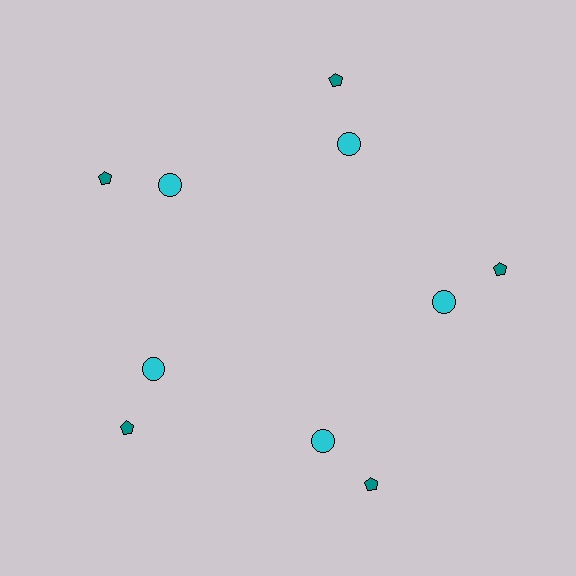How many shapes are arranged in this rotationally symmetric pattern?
There are 10 shapes, arranged in 5 groups of 2.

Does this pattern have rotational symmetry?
Yes, this pattern has 5-fold rotational symmetry. It looks the same after rotating 72 degrees around the center.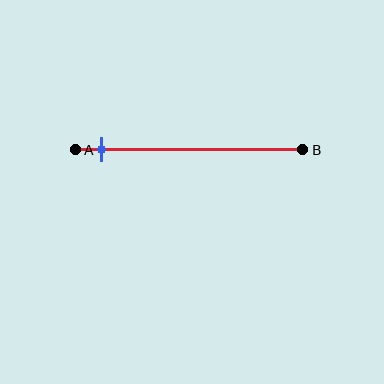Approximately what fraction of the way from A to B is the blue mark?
The blue mark is approximately 10% of the way from A to B.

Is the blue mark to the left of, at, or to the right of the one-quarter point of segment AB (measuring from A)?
The blue mark is to the left of the one-quarter point of segment AB.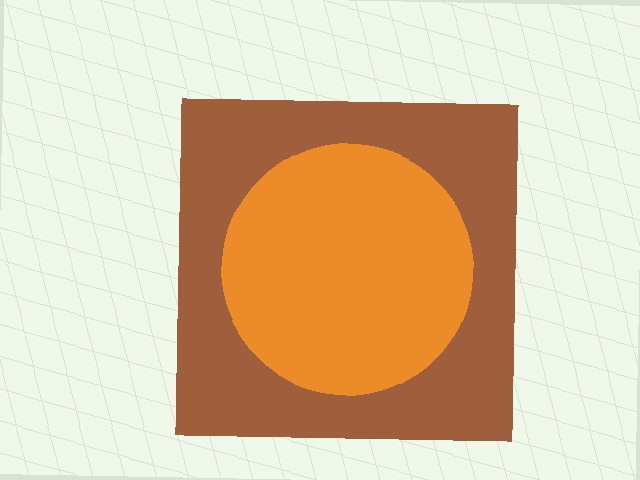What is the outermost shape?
The brown square.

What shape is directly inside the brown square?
The orange circle.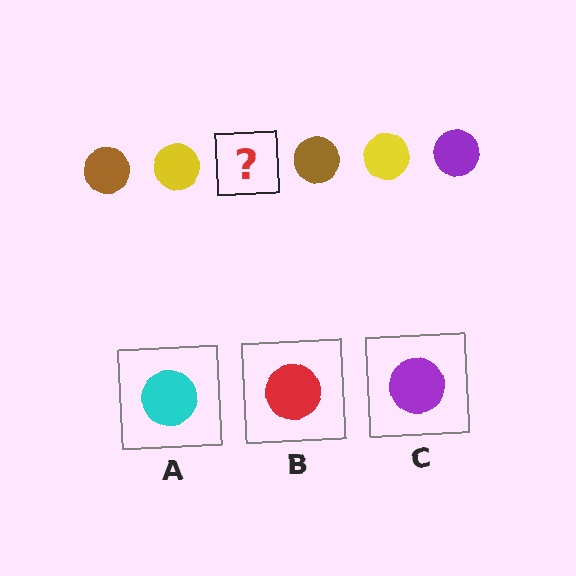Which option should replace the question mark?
Option C.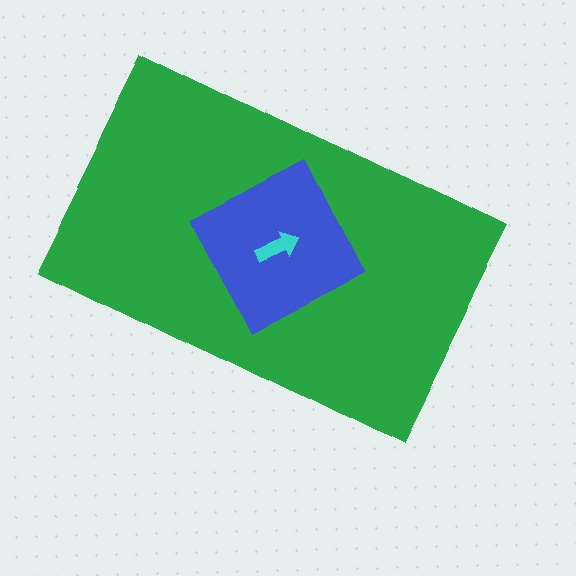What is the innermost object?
The cyan arrow.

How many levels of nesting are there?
3.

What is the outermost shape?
The green rectangle.